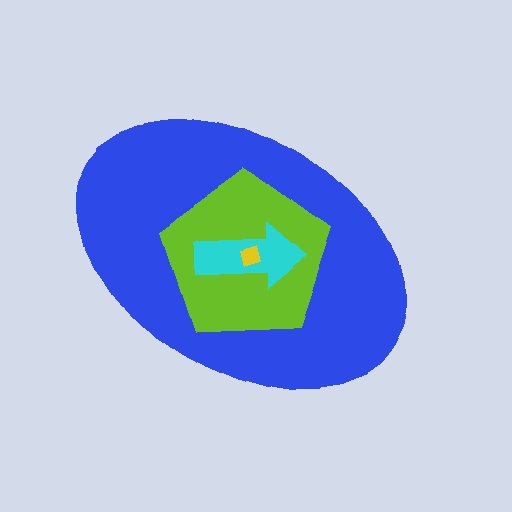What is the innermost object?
The yellow square.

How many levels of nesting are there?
4.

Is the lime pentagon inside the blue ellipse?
Yes.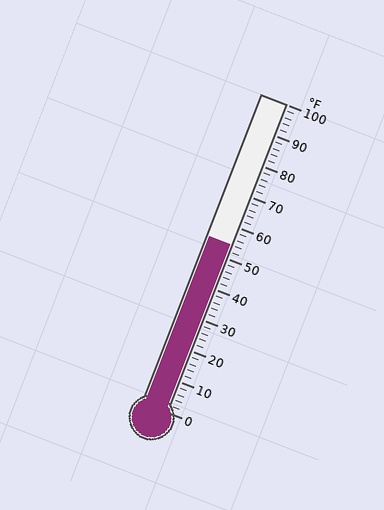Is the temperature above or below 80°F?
The temperature is below 80°F.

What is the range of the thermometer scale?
The thermometer scale ranges from 0°F to 100°F.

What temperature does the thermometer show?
The thermometer shows approximately 54°F.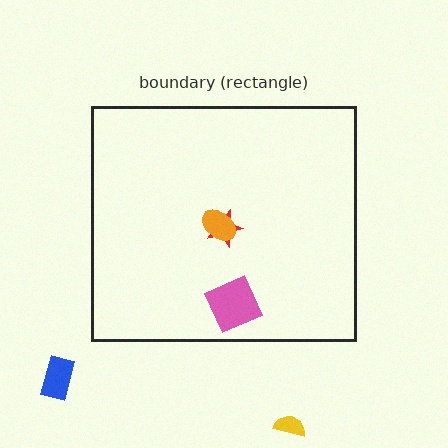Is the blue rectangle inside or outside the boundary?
Outside.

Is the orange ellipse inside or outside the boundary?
Inside.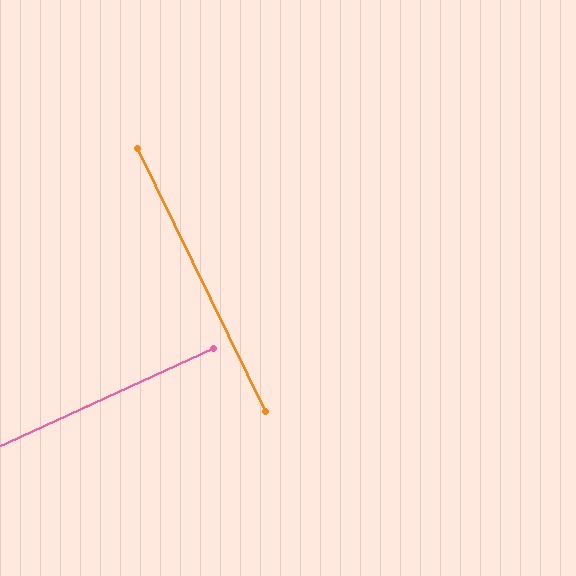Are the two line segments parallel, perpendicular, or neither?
Perpendicular — they meet at approximately 89°.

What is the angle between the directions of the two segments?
Approximately 89 degrees.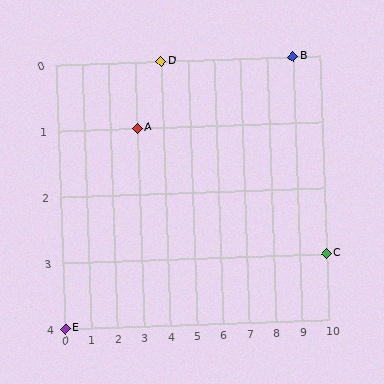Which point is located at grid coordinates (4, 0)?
Point D is at (4, 0).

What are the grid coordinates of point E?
Point E is at grid coordinates (0, 4).